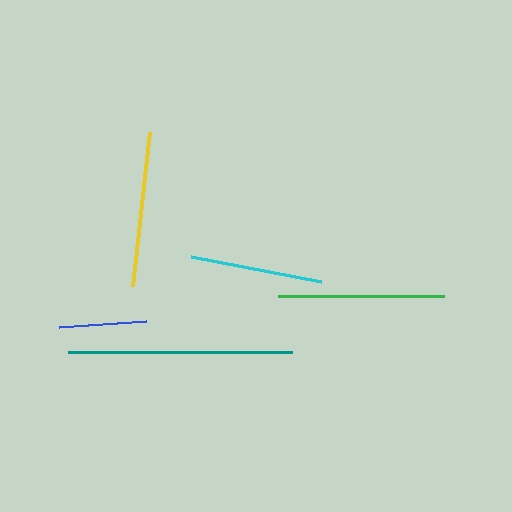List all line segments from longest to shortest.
From longest to shortest: teal, green, yellow, cyan, blue.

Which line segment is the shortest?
The blue line is the shortest at approximately 87 pixels.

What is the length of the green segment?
The green segment is approximately 166 pixels long.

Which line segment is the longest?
The teal line is the longest at approximately 225 pixels.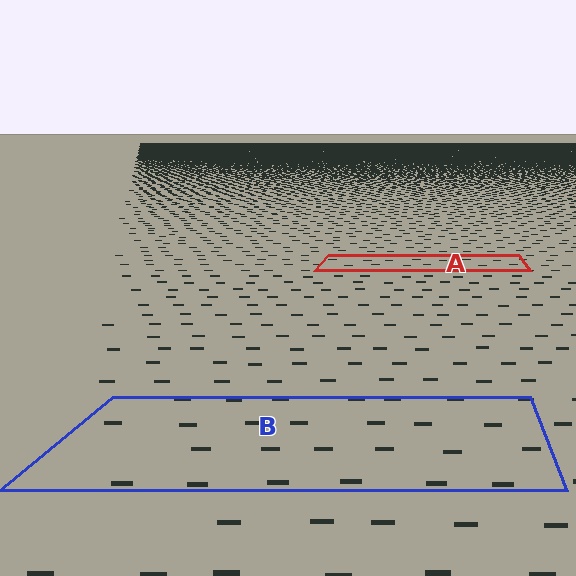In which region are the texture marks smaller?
The texture marks are smaller in region A, because it is farther away.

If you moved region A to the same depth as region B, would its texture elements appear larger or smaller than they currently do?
They would appear larger. At a closer depth, the same texture elements are projected at a bigger on-screen size.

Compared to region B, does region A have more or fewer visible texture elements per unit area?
Region A has more texture elements per unit area — they are packed more densely because it is farther away.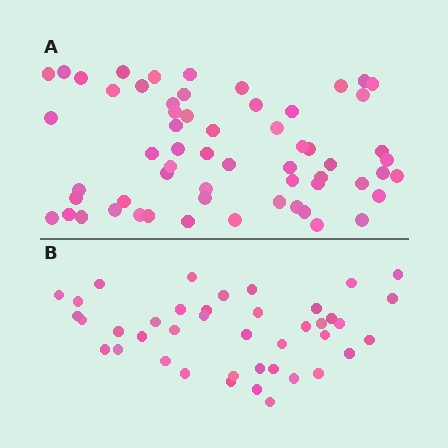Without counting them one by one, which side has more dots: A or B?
Region A (the top region) has more dots.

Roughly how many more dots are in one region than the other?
Region A has approximately 20 more dots than region B.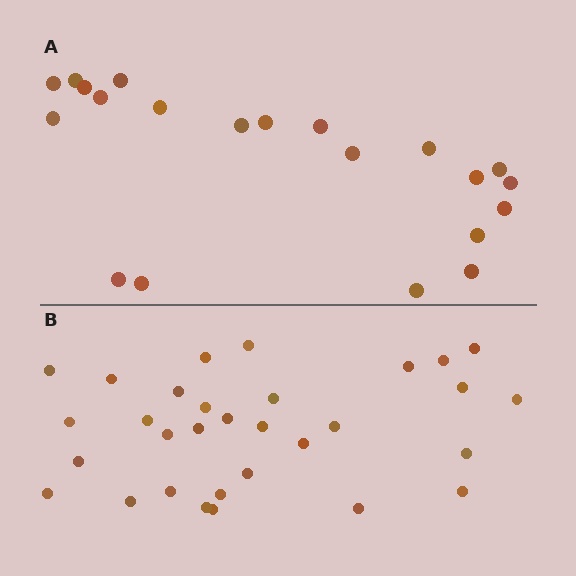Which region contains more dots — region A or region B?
Region B (the bottom region) has more dots.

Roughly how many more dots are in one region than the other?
Region B has roughly 10 or so more dots than region A.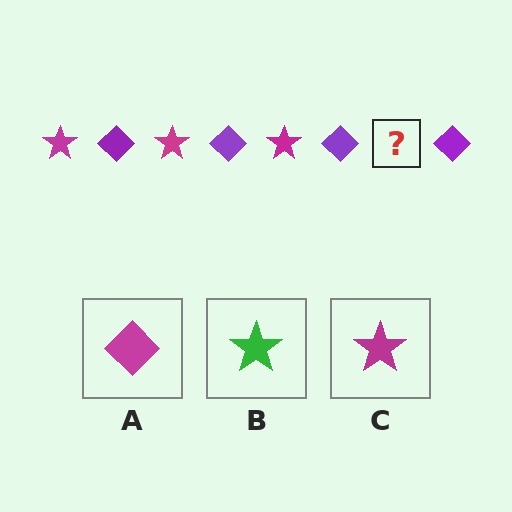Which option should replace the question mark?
Option C.